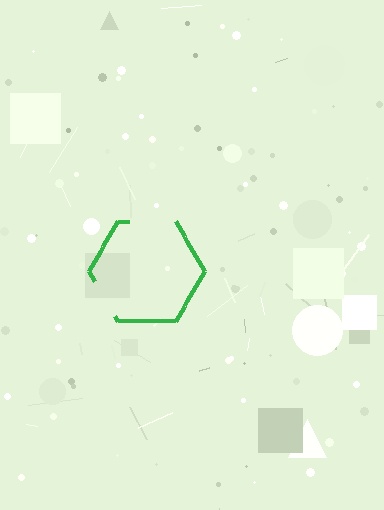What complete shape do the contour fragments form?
The contour fragments form a hexagon.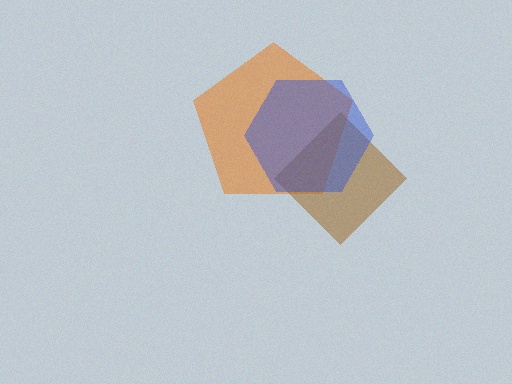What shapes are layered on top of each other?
The layered shapes are: an orange pentagon, a brown diamond, a blue hexagon.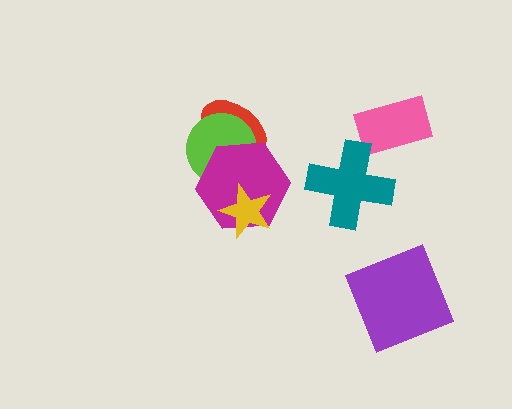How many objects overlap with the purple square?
0 objects overlap with the purple square.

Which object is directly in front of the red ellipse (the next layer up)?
The lime circle is directly in front of the red ellipse.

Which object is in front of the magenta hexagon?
The yellow star is in front of the magenta hexagon.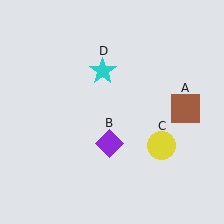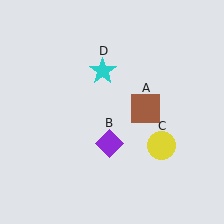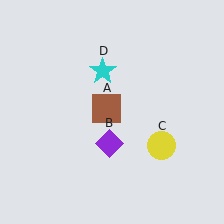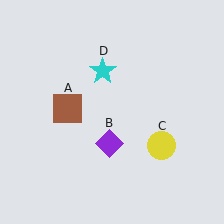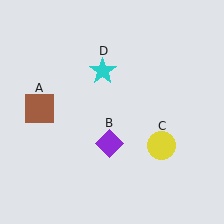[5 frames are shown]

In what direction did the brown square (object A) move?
The brown square (object A) moved left.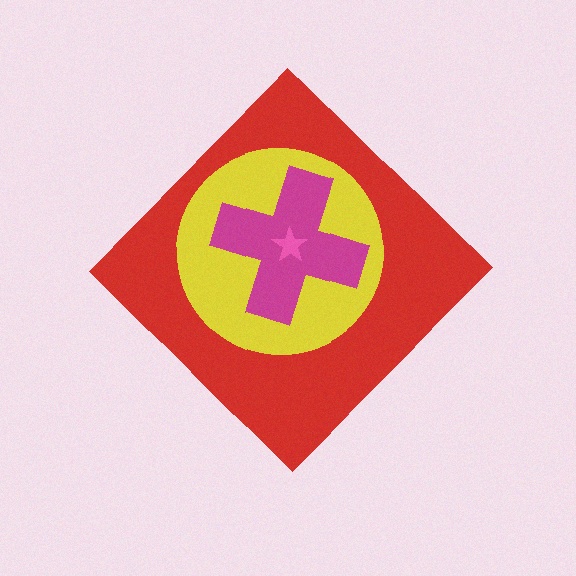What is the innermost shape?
The pink star.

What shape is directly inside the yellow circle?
The magenta cross.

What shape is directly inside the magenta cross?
The pink star.